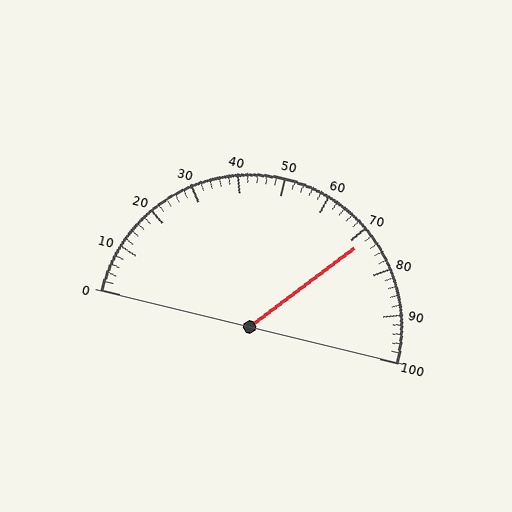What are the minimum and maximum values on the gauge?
The gauge ranges from 0 to 100.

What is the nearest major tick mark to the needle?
The nearest major tick mark is 70.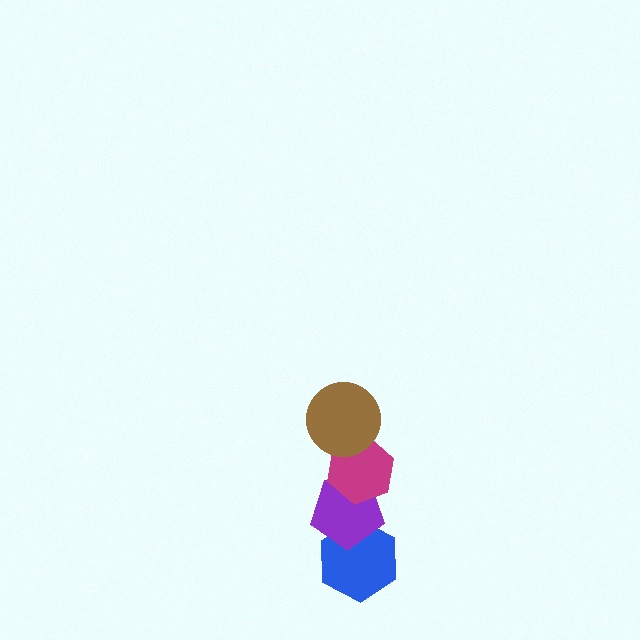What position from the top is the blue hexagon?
The blue hexagon is 4th from the top.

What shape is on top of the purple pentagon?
The magenta hexagon is on top of the purple pentagon.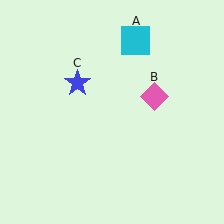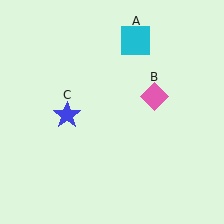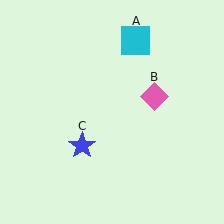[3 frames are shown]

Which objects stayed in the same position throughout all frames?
Cyan square (object A) and pink diamond (object B) remained stationary.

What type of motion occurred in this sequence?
The blue star (object C) rotated counterclockwise around the center of the scene.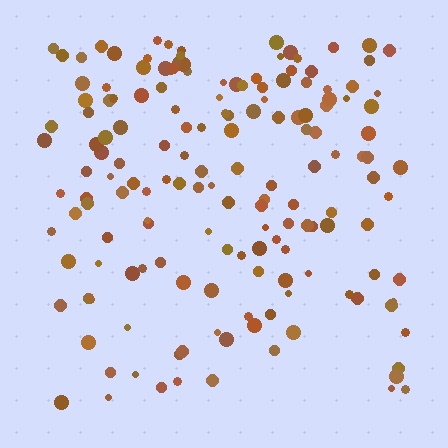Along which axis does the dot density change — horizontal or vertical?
Vertical.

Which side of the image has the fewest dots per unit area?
The bottom.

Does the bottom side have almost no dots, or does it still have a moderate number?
Still a moderate number, just noticeably fewer than the top.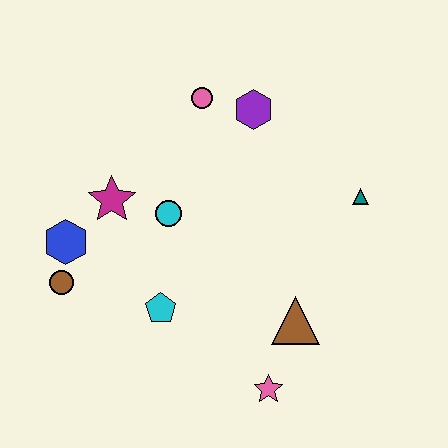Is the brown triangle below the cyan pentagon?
Yes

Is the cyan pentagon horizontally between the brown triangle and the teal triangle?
No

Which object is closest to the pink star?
The brown triangle is closest to the pink star.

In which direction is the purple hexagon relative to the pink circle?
The purple hexagon is to the right of the pink circle.